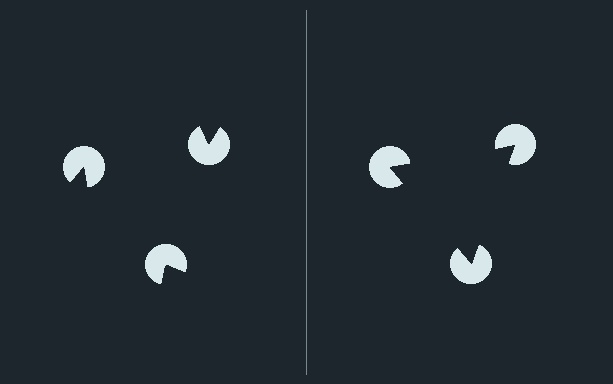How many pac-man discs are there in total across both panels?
6 — 3 on each side.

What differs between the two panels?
The pac-man discs are positioned identically on both sides; only the wedge orientations differ. On the right they align to a triangle; on the left they are misaligned.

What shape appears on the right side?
An illusory triangle.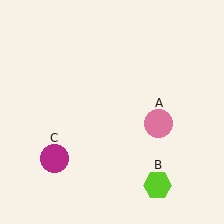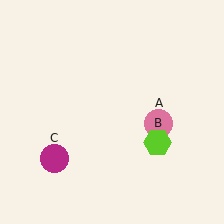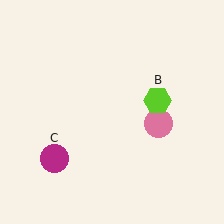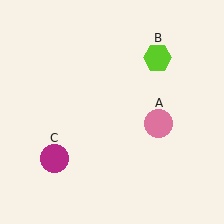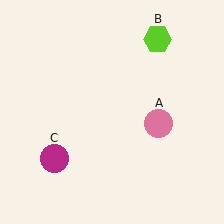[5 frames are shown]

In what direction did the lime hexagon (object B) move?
The lime hexagon (object B) moved up.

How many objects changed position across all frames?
1 object changed position: lime hexagon (object B).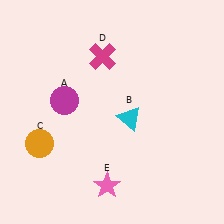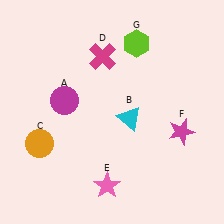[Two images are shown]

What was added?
A magenta star (F), a lime hexagon (G) were added in Image 2.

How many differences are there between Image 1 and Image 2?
There are 2 differences between the two images.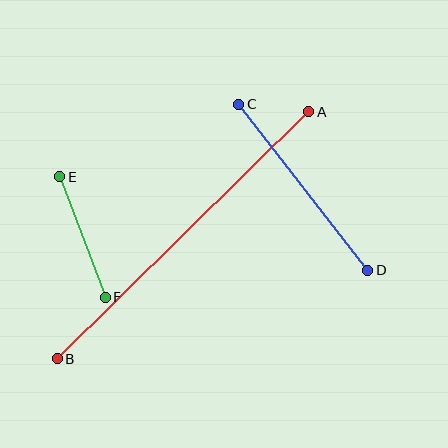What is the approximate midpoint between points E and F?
The midpoint is at approximately (83, 237) pixels.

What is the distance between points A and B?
The distance is approximately 352 pixels.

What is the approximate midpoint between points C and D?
The midpoint is at approximately (303, 187) pixels.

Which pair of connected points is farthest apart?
Points A and B are farthest apart.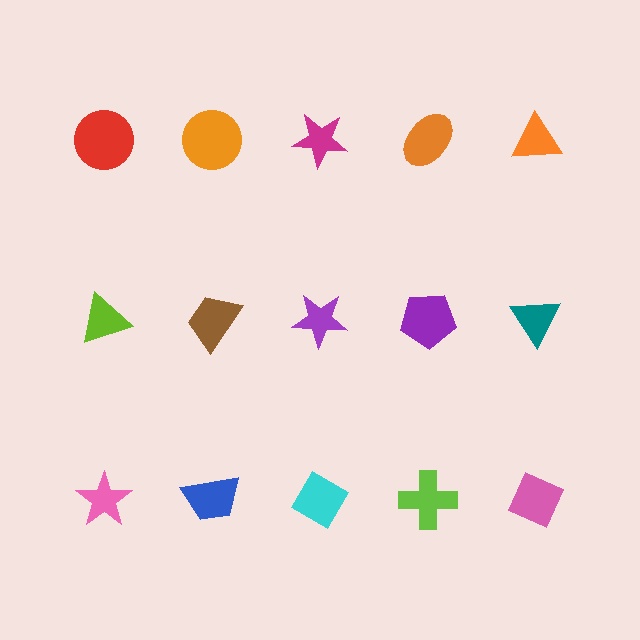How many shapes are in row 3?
5 shapes.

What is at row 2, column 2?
A brown trapezoid.